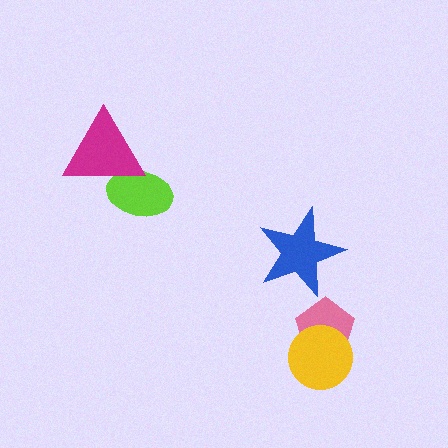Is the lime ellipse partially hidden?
Yes, it is partially covered by another shape.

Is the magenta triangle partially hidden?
No, no other shape covers it.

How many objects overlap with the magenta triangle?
1 object overlaps with the magenta triangle.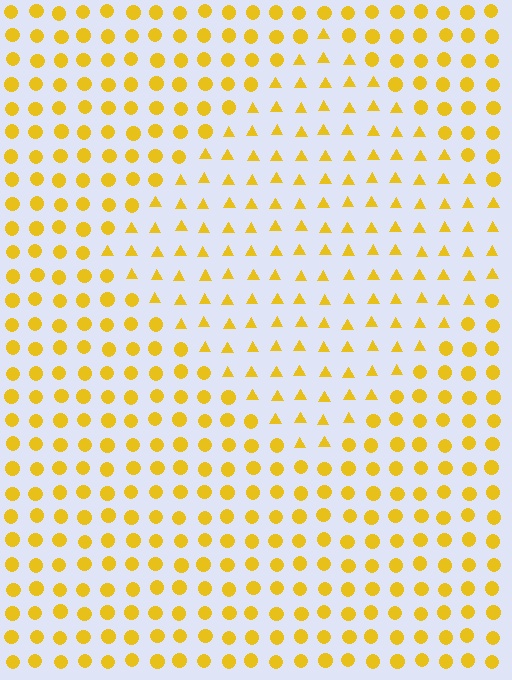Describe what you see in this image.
The image is filled with small yellow elements arranged in a uniform grid. A diamond-shaped region contains triangles, while the surrounding area contains circles. The boundary is defined purely by the change in element shape.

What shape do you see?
I see a diamond.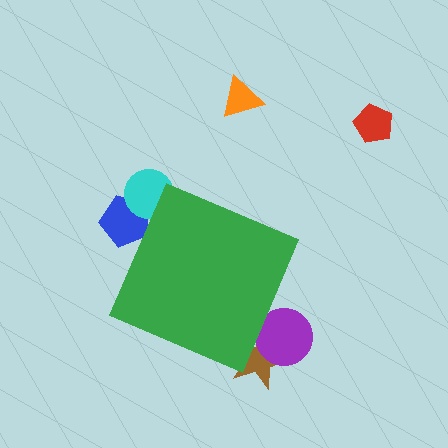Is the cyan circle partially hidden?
Yes, the cyan circle is partially hidden behind the green diamond.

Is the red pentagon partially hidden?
No, the red pentagon is fully visible.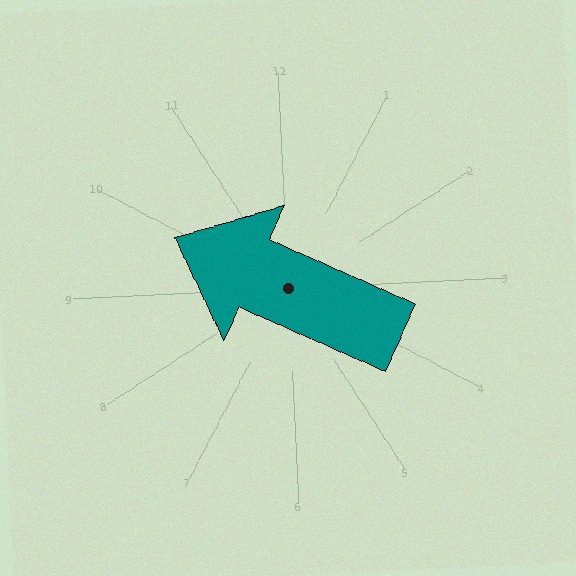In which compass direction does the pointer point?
Northwest.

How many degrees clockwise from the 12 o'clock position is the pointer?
Approximately 297 degrees.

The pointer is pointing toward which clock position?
Roughly 10 o'clock.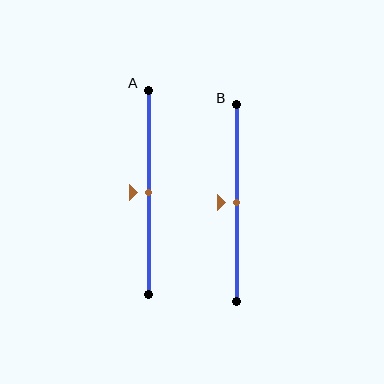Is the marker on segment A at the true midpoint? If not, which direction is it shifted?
Yes, the marker on segment A is at the true midpoint.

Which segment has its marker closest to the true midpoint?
Segment A has its marker closest to the true midpoint.